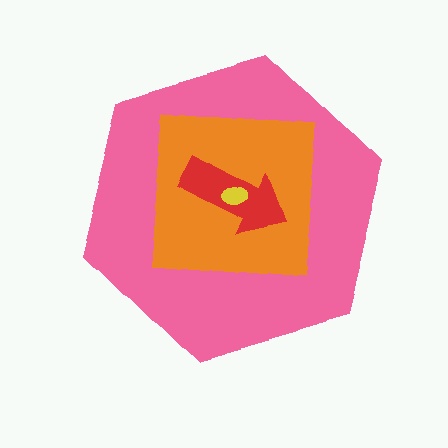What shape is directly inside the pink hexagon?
The orange square.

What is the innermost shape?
The yellow ellipse.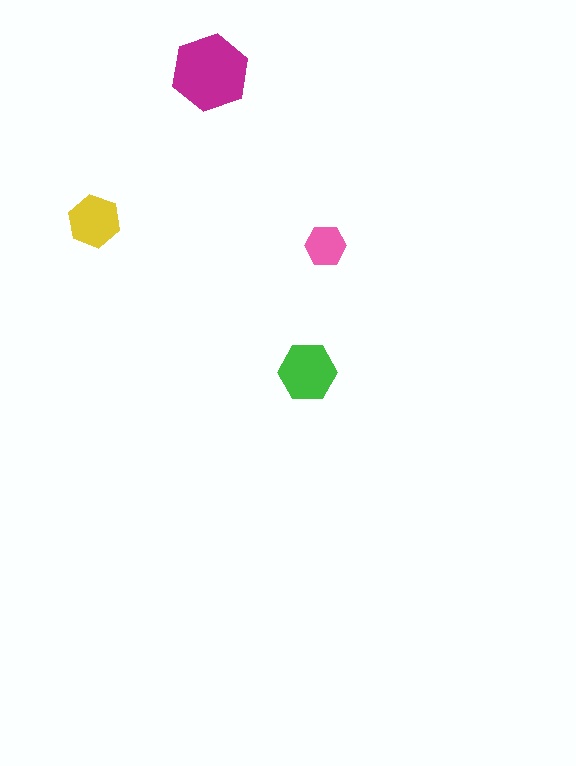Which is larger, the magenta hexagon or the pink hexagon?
The magenta one.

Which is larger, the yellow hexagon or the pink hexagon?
The yellow one.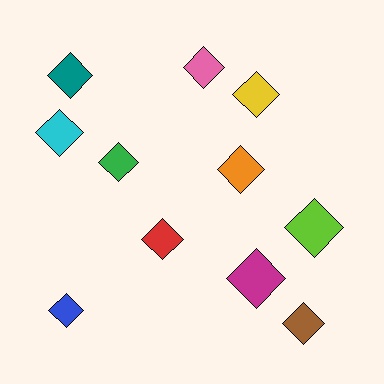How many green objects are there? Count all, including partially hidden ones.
There is 1 green object.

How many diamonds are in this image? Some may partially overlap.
There are 11 diamonds.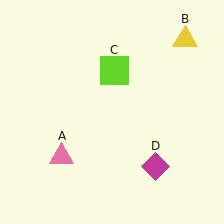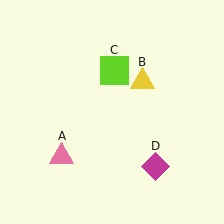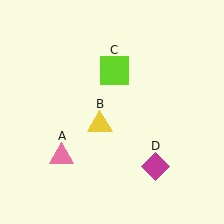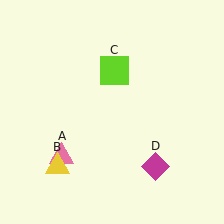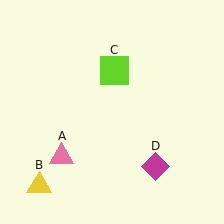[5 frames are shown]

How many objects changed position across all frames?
1 object changed position: yellow triangle (object B).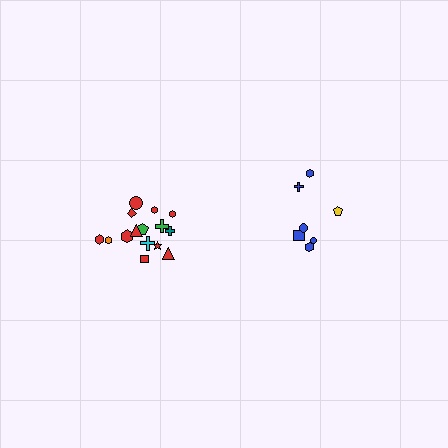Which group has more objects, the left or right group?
The left group.